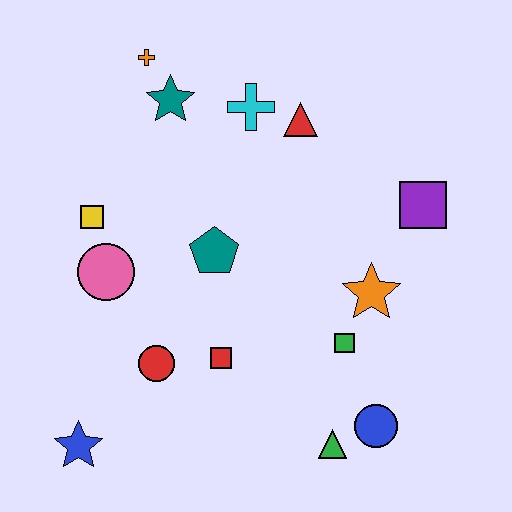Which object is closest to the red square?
The red circle is closest to the red square.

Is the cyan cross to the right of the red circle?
Yes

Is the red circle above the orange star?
No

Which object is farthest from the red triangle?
The blue star is farthest from the red triangle.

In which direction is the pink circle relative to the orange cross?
The pink circle is below the orange cross.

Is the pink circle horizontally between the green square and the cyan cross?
No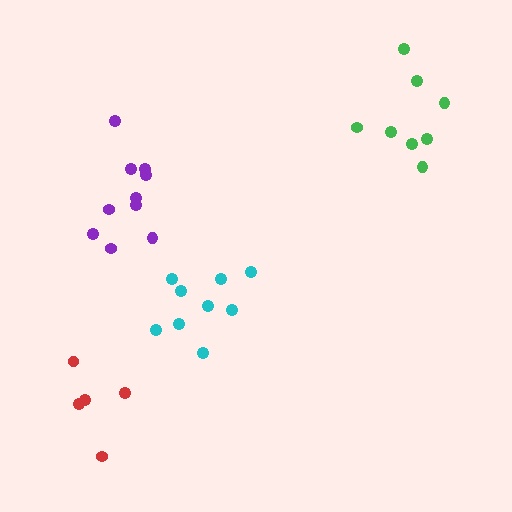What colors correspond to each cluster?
The clusters are colored: cyan, green, purple, red.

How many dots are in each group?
Group 1: 9 dots, Group 2: 8 dots, Group 3: 10 dots, Group 4: 5 dots (32 total).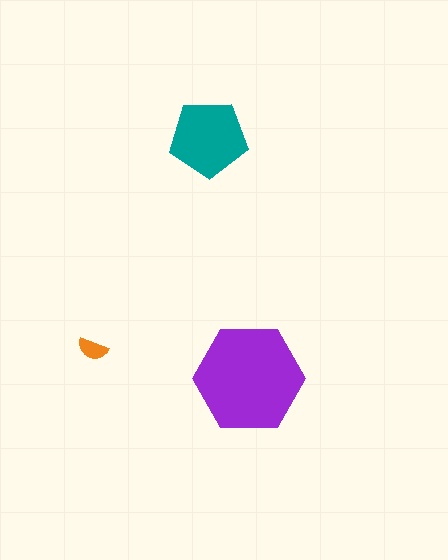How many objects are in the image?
There are 3 objects in the image.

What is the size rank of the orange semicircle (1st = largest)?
3rd.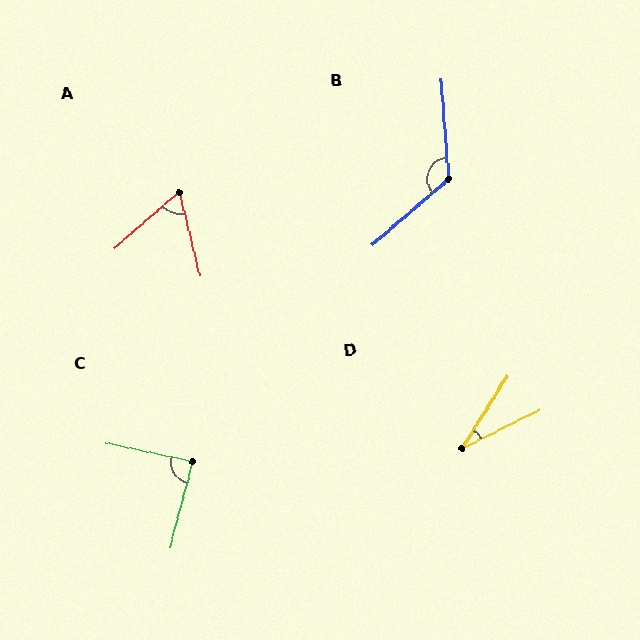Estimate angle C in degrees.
Approximately 87 degrees.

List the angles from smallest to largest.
D (31°), A (63°), C (87°), B (127°).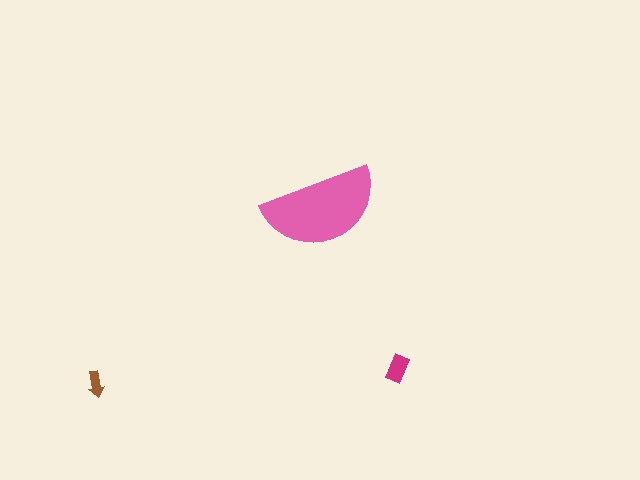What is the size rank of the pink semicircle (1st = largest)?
1st.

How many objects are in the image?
There are 3 objects in the image.